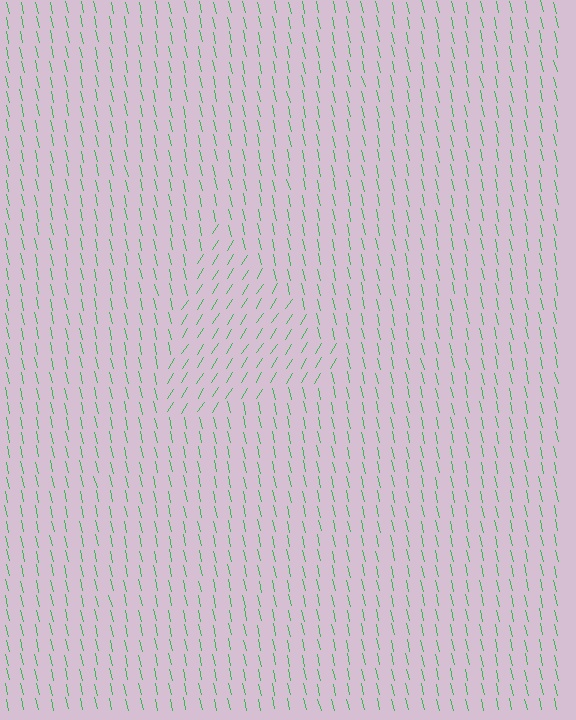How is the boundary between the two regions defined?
The boundary is defined purely by a change in line orientation (approximately 45 degrees difference). All lines are the same color and thickness.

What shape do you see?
I see a triangle.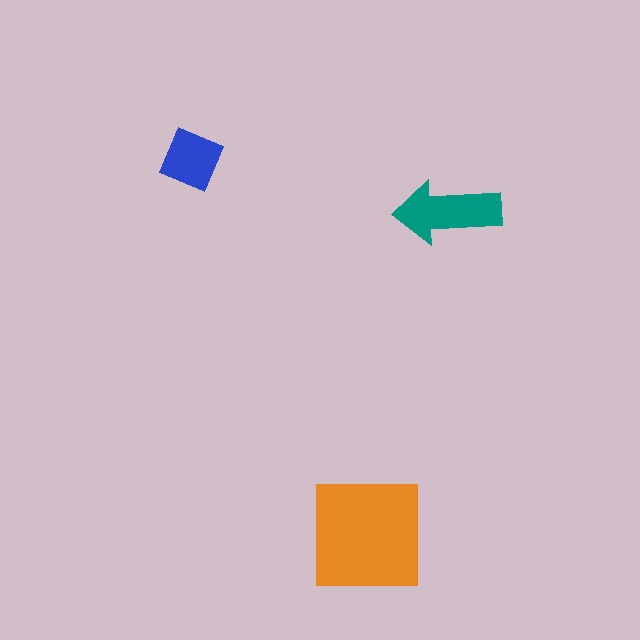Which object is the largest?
The orange square.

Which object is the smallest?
The blue diamond.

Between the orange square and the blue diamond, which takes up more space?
The orange square.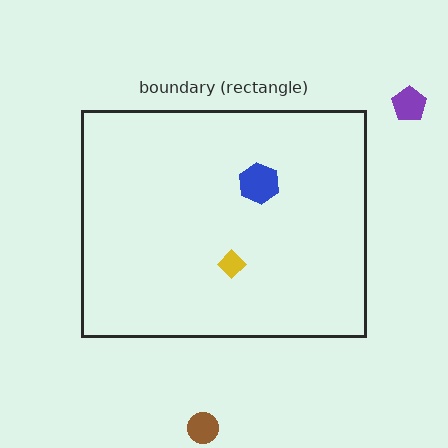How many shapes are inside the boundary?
2 inside, 2 outside.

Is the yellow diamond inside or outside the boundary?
Inside.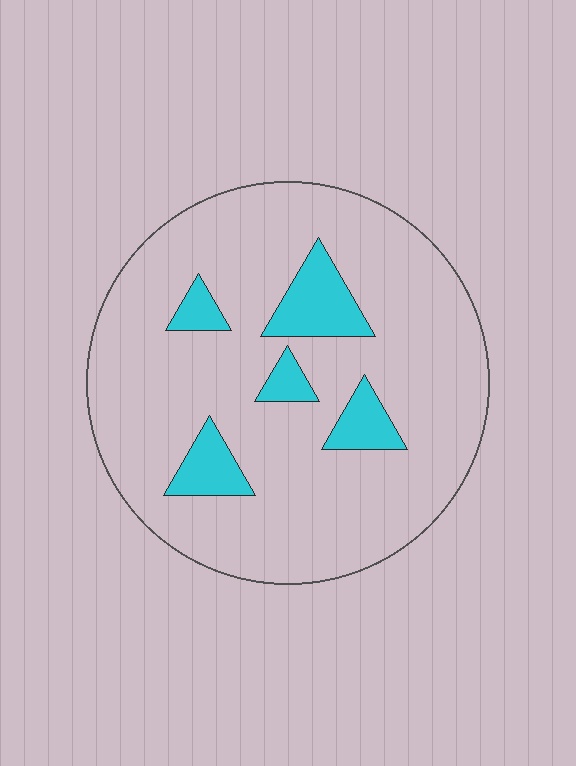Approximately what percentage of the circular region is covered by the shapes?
Approximately 15%.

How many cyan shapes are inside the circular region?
5.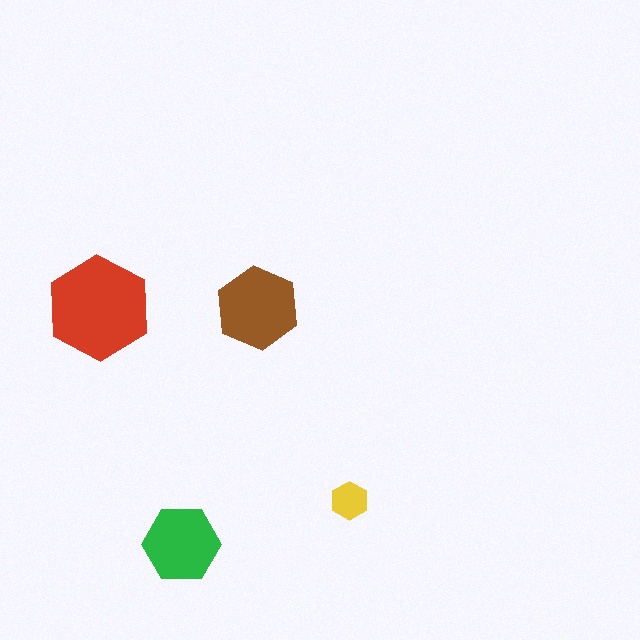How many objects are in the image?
There are 4 objects in the image.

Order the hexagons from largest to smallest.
the red one, the brown one, the green one, the yellow one.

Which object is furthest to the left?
The red hexagon is leftmost.